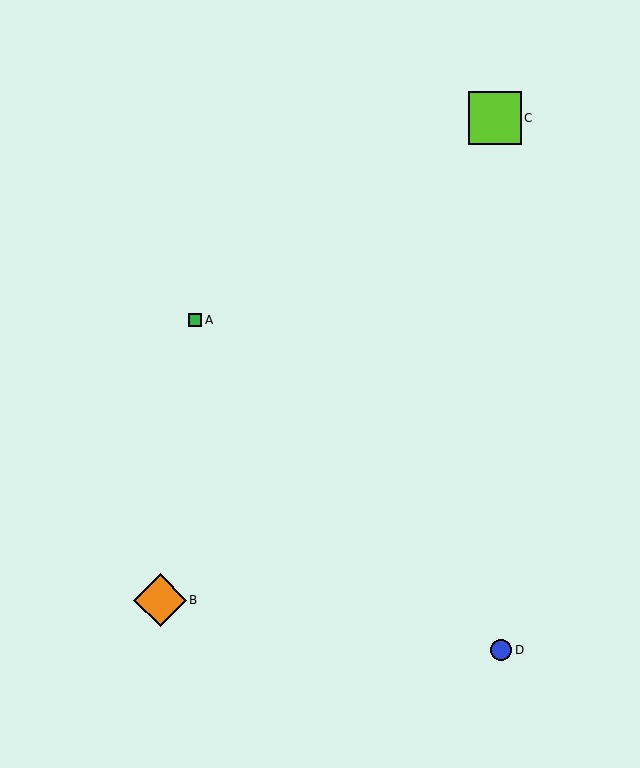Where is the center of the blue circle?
The center of the blue circle is at (501, 650).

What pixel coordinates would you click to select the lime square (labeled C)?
Click at (495, 118) to select the lime square C.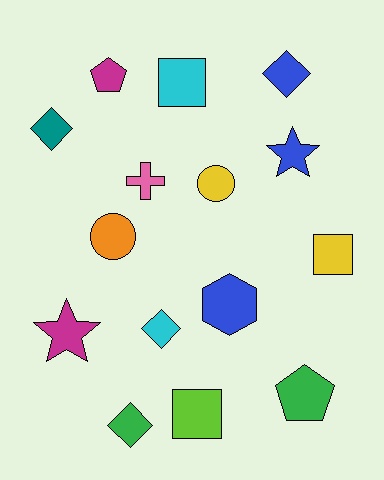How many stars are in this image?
There are 2 stars.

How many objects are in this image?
There are 15 objects.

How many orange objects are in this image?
There is 1 orange object.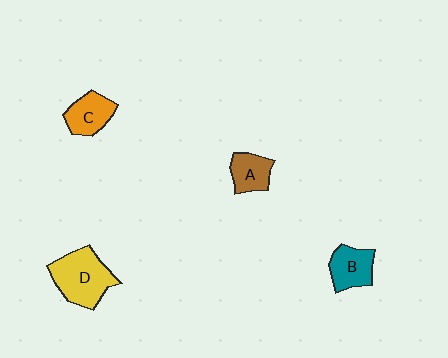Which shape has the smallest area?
Shape A (brown).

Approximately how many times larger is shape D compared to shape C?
Approximately 1.6 times.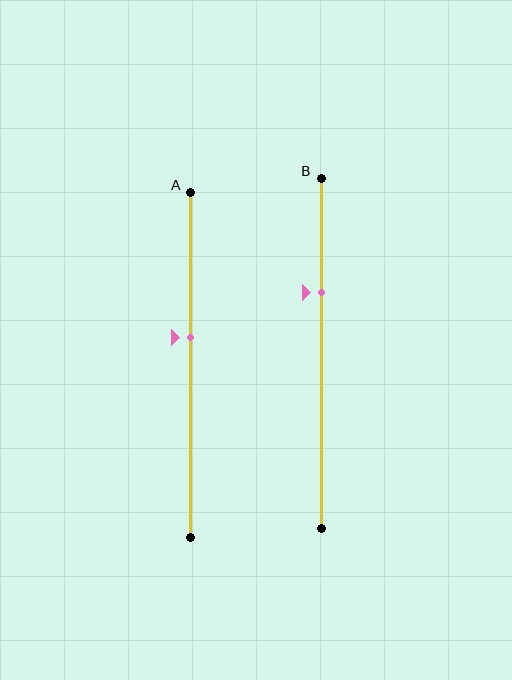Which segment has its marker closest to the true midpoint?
Segment A has its marker closest to the true midpoint.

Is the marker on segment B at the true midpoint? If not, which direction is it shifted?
No, the marker on segment B is shifted upward by about 17% of the segment length.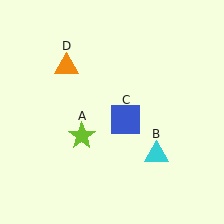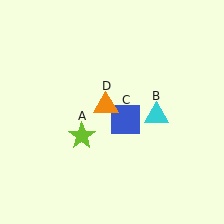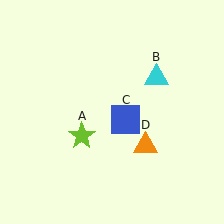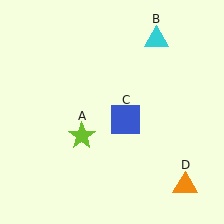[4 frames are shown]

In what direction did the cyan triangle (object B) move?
The cyan triangle (object B) moved up.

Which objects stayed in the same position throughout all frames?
Lime star (object A) and blue square (object C) remained stationary.